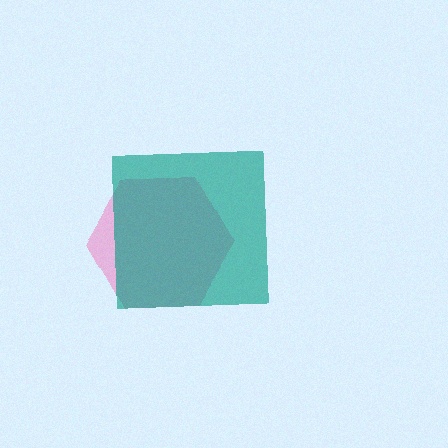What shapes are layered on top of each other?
The layered shapes are: a pink hexagon, a teal square.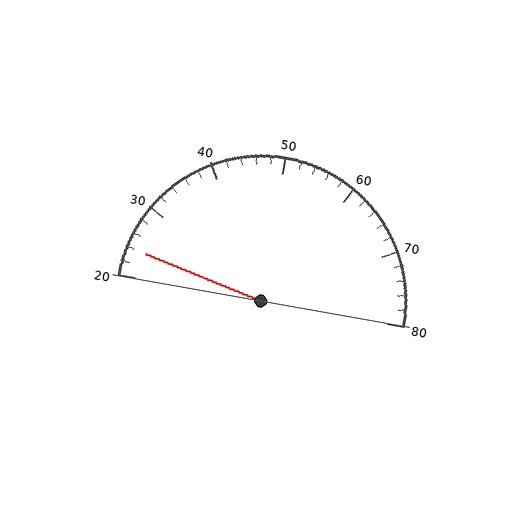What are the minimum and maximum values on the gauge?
The gauge ranges from 20 to 80.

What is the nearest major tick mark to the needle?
The nearest major tick mark is 20.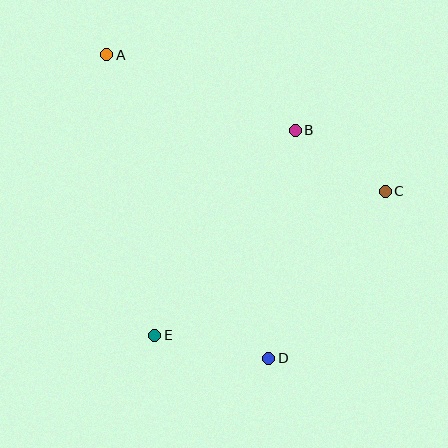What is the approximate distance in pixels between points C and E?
The distance between C and E is approximately 272 pixels.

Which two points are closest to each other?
Points B and C are closest to each other.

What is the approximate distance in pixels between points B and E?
The distance between B and E is approximately 249 pixels.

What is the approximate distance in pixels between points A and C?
The distance between A and C is approximately 310 pixels.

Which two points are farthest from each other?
Points A and D are farthest from each other.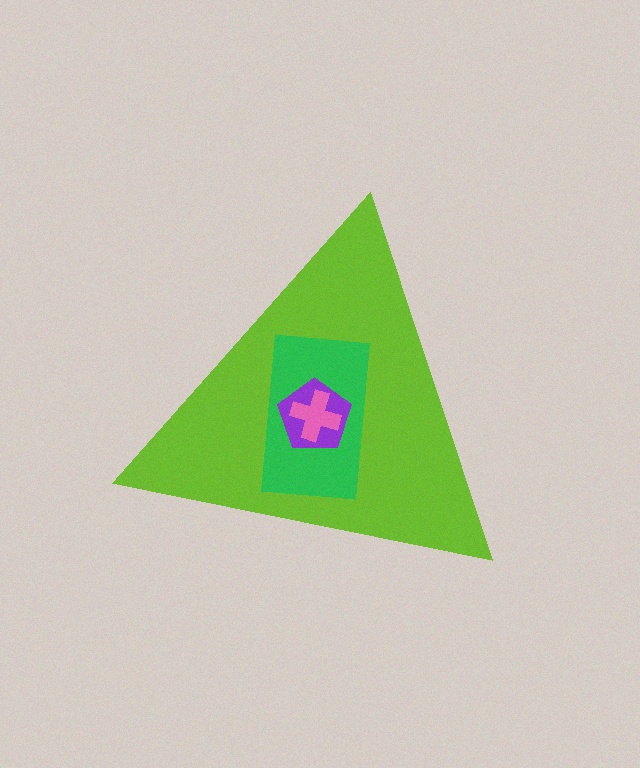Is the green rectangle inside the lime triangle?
Yes.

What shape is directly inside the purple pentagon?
The pink cross.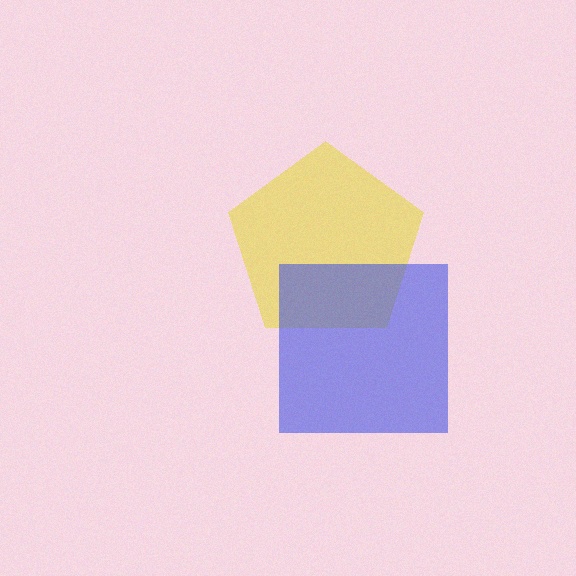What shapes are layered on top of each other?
The layered shapes are: a yellow pentagon, a blue square.